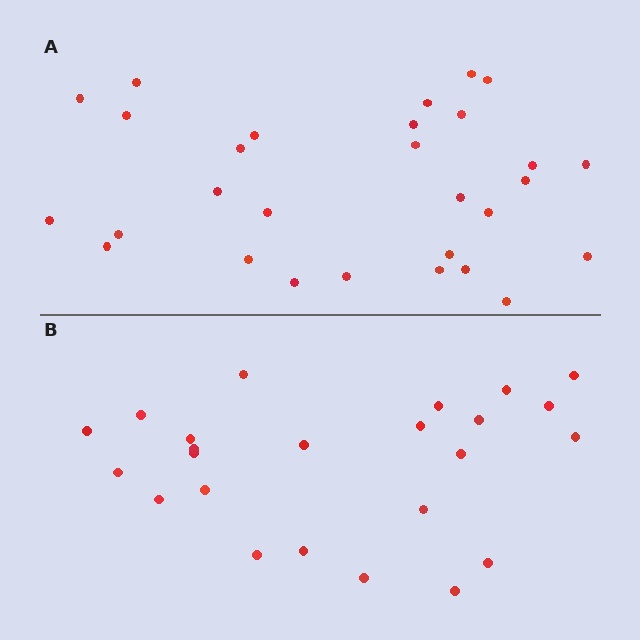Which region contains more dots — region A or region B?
Region A (the top region) has more dots.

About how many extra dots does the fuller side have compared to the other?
Region A has about 5 more dots than region B.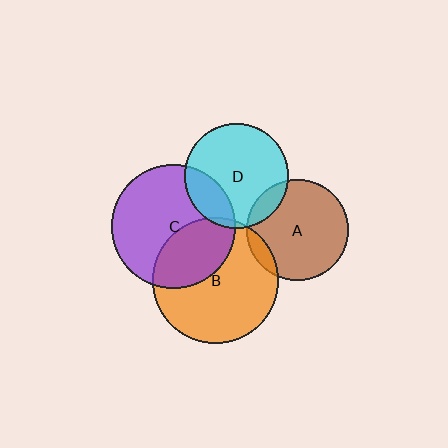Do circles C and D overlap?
Yes.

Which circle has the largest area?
Circle B (orange).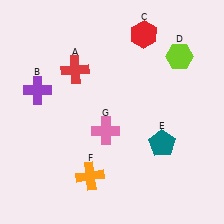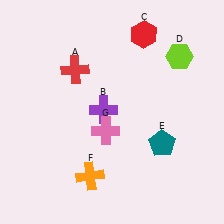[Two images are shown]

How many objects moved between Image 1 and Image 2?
1 object moved between the two images.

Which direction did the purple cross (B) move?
The purple cross (B) moved right.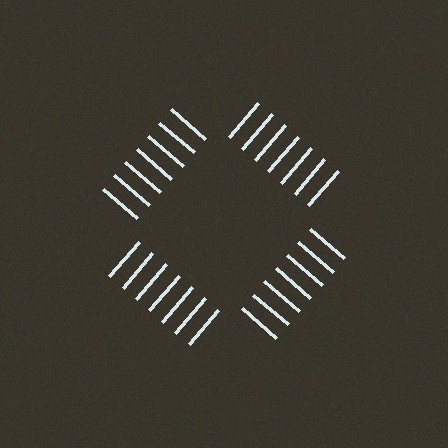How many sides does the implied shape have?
4 sides — the line-ends trace a square.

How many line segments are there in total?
28 — 7 along each of the 4 edges.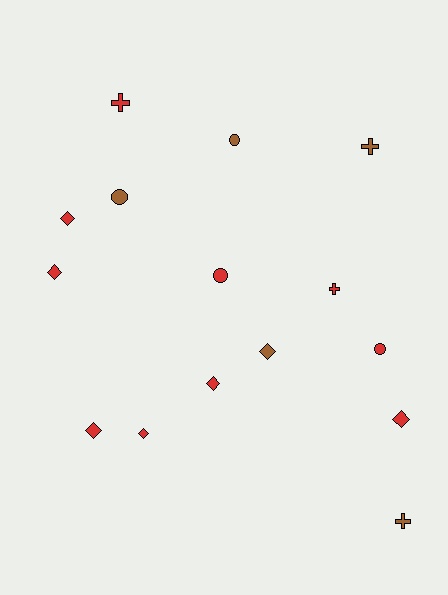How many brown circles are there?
There are 2 brown circles.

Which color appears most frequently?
Red, with 10 objects.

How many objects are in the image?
There are 15 objects.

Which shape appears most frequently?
Diamond, with 7 objects.